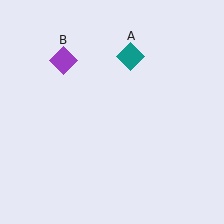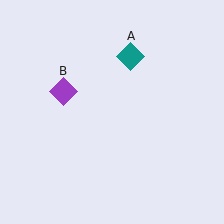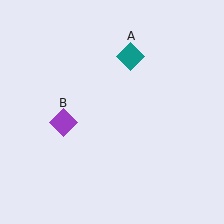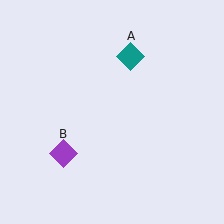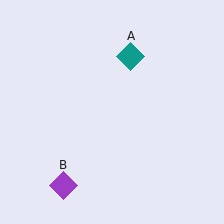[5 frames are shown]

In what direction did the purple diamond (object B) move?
The purple diamond (object B) moved down.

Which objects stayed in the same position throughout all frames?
Teal diamond (object A) remained stationary.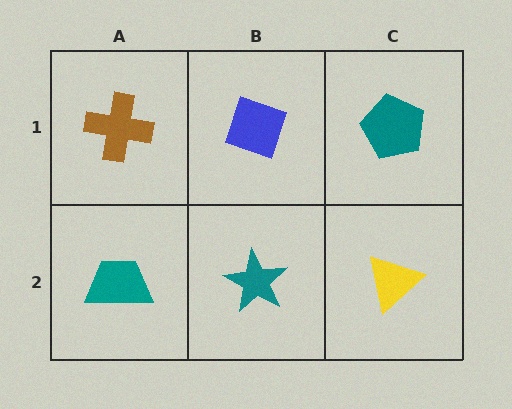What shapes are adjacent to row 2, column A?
A brown cross (row 1, column A), a teal star (row 2, column B).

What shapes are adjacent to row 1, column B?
A teal star (row 2, column B), a brown cross (row 1, column A), a teal pentagon (row 1, column C).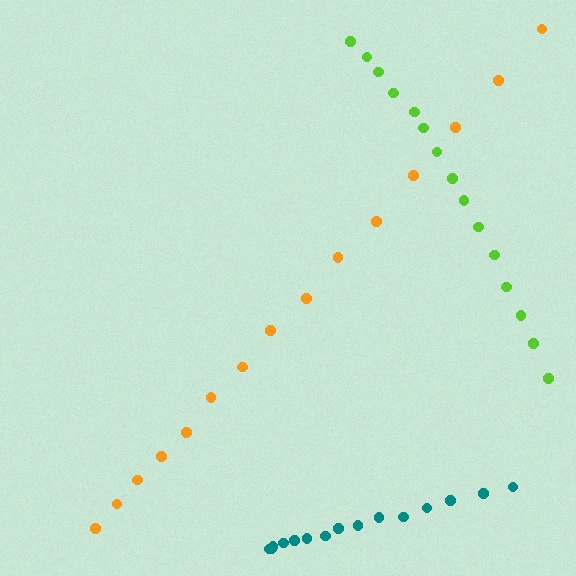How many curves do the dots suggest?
There are 3 distinct paths.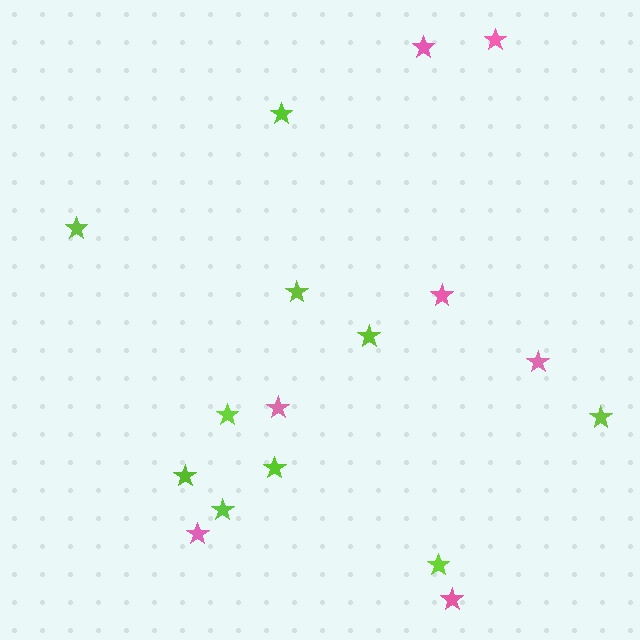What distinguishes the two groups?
There are 2 groups: one group of lime stars (10) and one group of pink stars (7).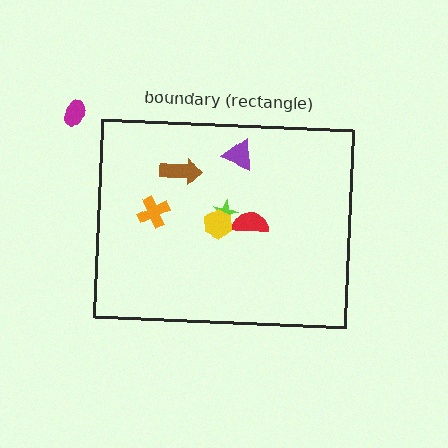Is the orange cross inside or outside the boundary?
Inside.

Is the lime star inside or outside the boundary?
Inside.